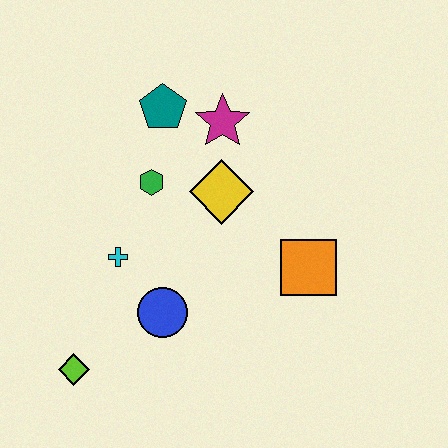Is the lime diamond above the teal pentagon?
No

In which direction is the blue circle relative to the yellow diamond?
The blue circle is below the yellow diamond.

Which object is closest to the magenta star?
The teal pentagon is closest to the magenta star.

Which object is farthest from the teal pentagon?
The lime diamond is farthest from the teal pentagon.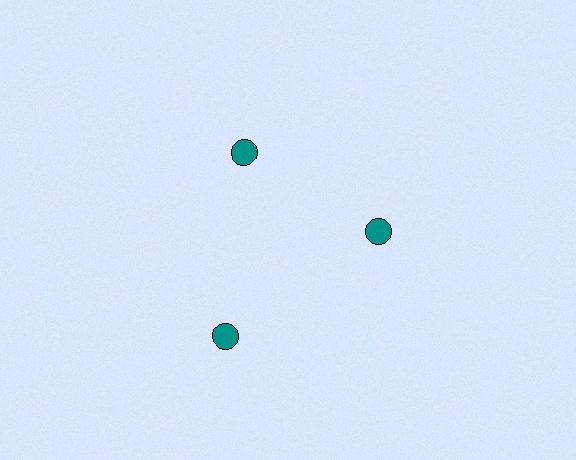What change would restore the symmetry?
The symmetry would be restored by moving it inward, back onto the ring so that all 3 circles sit at equal angles and equal distance from the center.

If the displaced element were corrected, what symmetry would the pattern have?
It would have 3-fold rotational symmetry — the pattern would map onto itself every 120 degrees.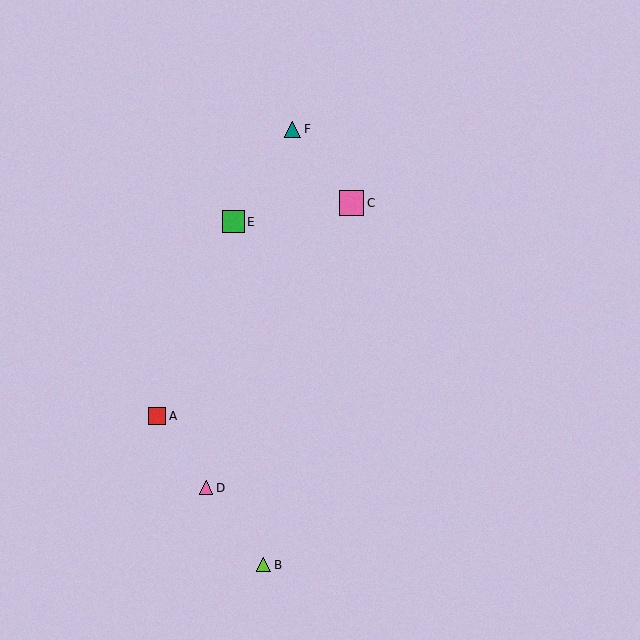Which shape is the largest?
The pink square (labeled C) is the largest.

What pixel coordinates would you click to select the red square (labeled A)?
Click at (157, 416) to select the red square A.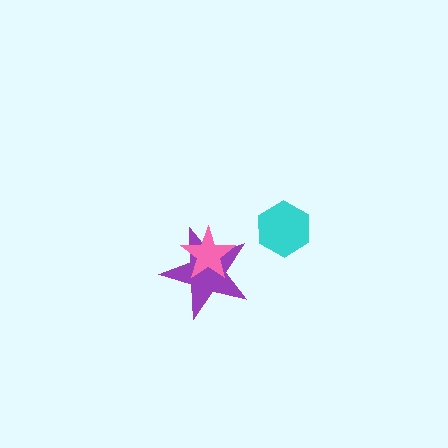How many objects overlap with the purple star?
1 object overlaps with the purple star.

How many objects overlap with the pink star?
1 object overlaps with the pink star.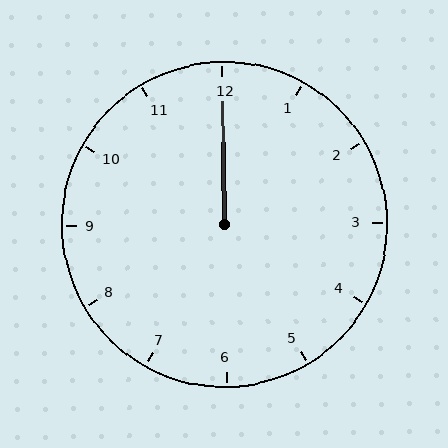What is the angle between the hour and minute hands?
Approximately 0 degrees.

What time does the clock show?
12:00.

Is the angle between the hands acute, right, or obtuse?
It is acute.